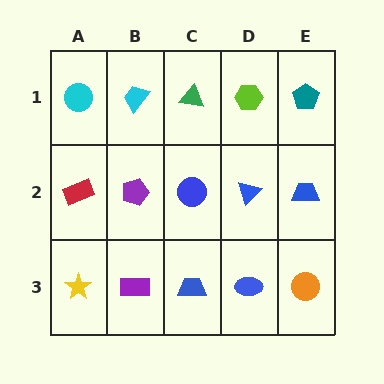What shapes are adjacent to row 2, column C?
A green triangle (row 1, column C), a blue trapezoid (row 3, column C), a purple pentagon (row 2, column B), a blue triangle (row 2, column D).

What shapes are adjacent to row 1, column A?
A red rectangle (row 2, column A), a cyan trapezoid (row 1, column B).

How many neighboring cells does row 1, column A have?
2.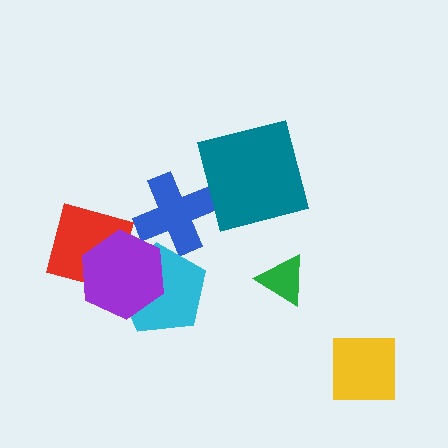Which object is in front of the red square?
The purple hexagon is in front of the red square.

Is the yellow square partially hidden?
No, no other shape covers it.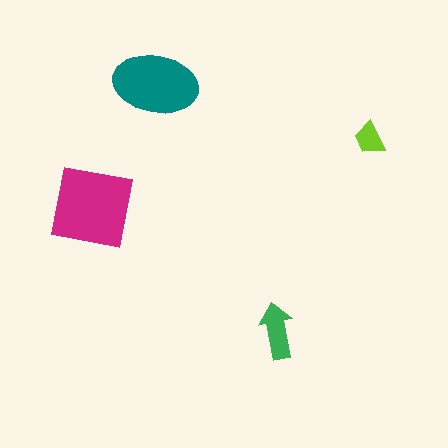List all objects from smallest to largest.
The lime trapezoid, the green arrow, the teal ellipse, the magenta square.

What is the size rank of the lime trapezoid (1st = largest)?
4th.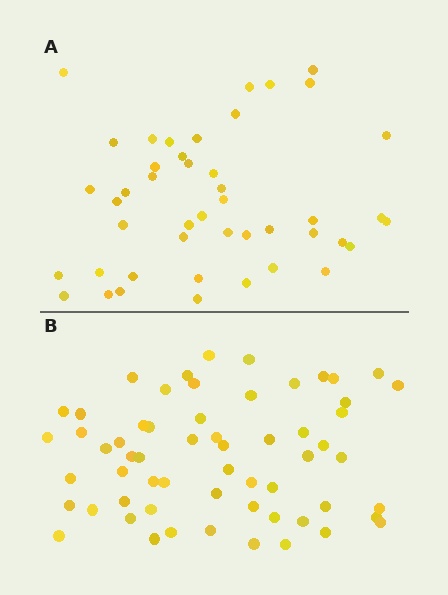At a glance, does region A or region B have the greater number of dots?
Region B (the bottom region) has more dots.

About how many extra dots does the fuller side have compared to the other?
Region B has approximately 15 more dots than region A.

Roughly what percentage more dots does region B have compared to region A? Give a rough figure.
About 35% more.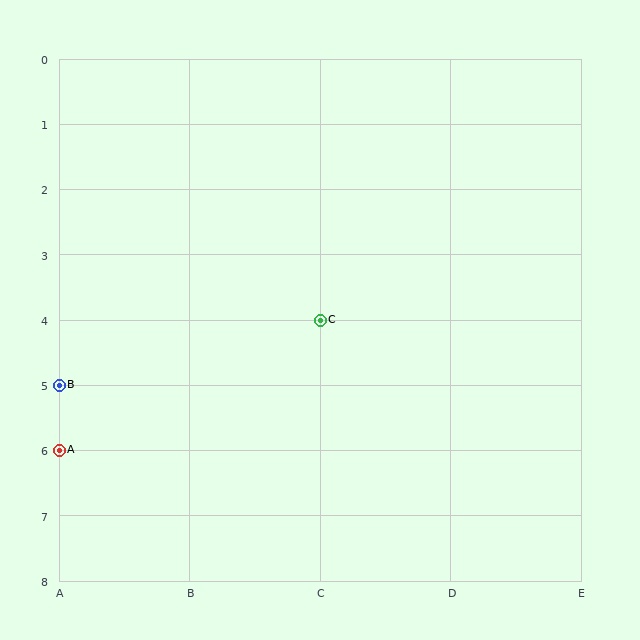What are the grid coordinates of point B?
Point B is at grid coordinates (A, 5).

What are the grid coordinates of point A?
Point A is at grid coordinates (A, 6).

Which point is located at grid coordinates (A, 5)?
Point B is at (A, 5).